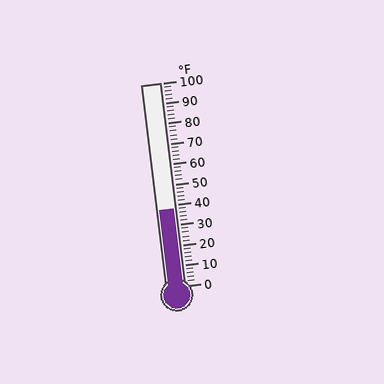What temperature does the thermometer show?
The thermometer shows approximately 38°F.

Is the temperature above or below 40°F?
The temperature is below 40°F.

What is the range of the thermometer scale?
The thermometer scale ranges from 0°F to 100°F.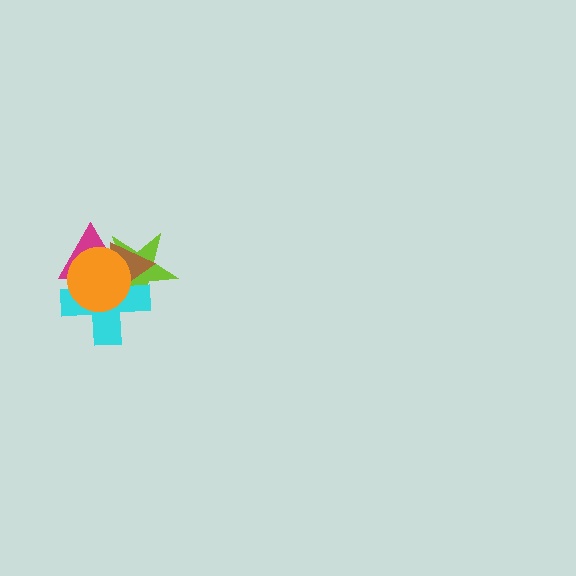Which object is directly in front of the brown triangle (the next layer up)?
The cyan cross is directly in front of the brown triangle.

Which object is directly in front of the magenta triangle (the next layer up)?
The lime star is directly in front of the magenta triangle.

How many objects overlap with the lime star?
4 objects overlap with the lime star.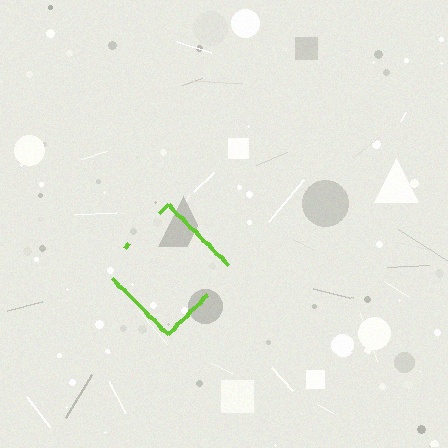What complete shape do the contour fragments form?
The contour fragments form a diamond.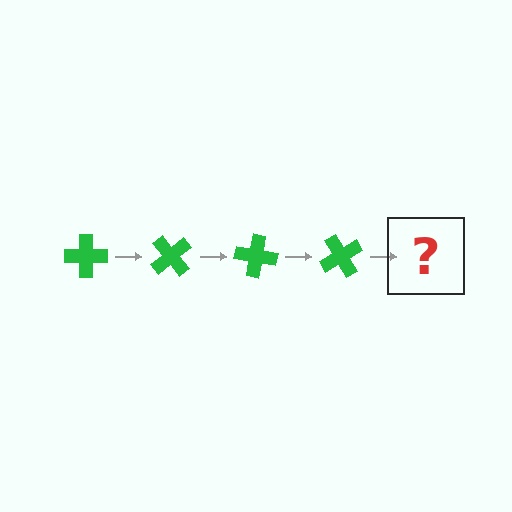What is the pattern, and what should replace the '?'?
The pattern is that the cross rotates 50 degrees each step. The '?' should be a green cross rotated 200 degrees.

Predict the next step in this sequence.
The next step is a green cross rotated 200 degrees.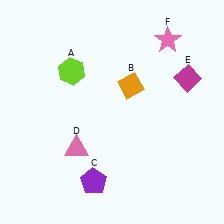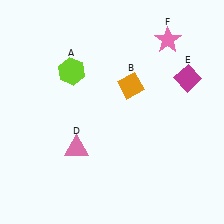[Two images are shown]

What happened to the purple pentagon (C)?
The purple pentagon (C) was removed in Image 2. It was in the bottom-left area of Image 1.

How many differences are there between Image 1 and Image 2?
There is 1 difference between the two images.